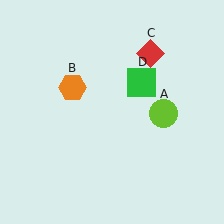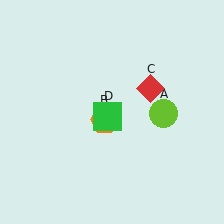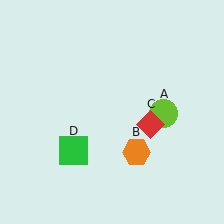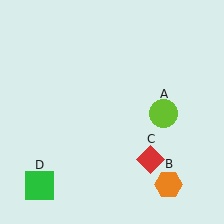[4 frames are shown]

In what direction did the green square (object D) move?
The green square (object D) moved down and to the left.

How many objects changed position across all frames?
3 objects changed position: orange hexagon (object B), red diamond (object C), green square (object D).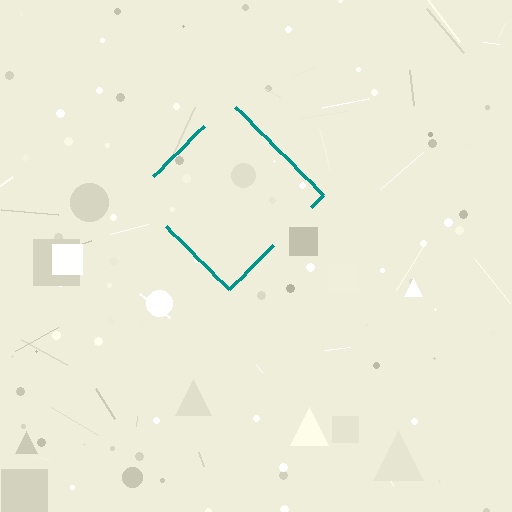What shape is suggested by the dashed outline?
The dashed outline suggests a diamond.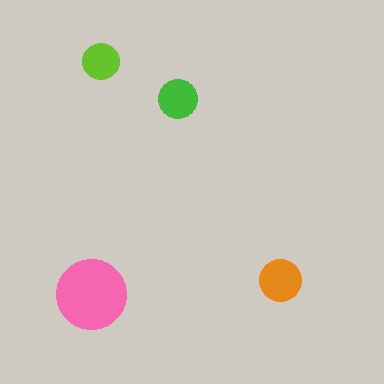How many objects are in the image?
There are 4 objects in the image.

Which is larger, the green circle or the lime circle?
The green one.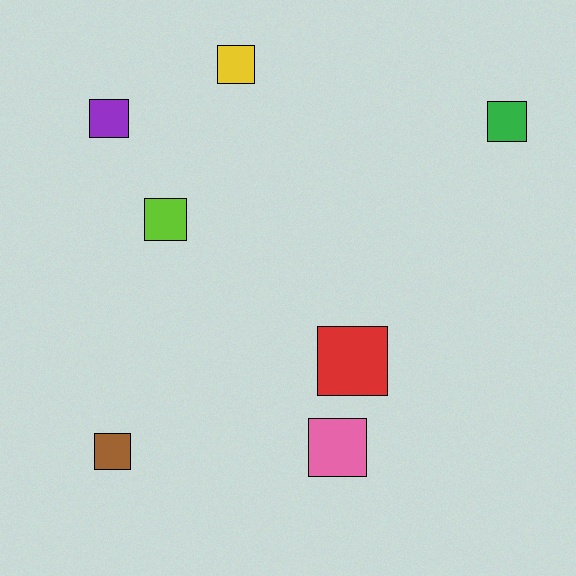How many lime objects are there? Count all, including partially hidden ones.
There is 1 lime object.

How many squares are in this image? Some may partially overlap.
There are 7 squares.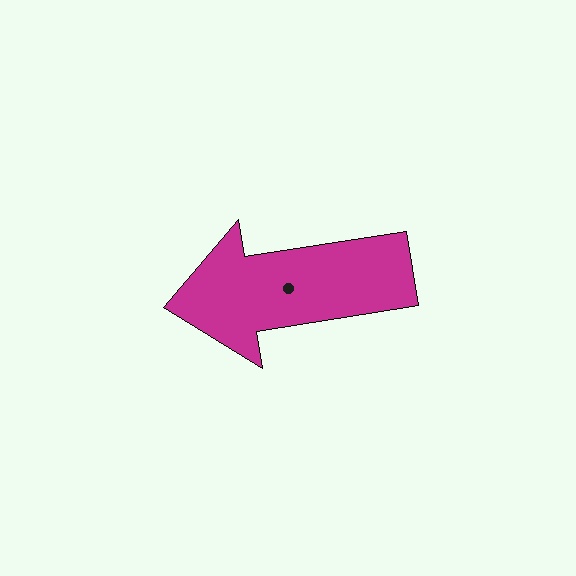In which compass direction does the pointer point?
West.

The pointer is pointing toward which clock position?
Roughly 9 o'clock.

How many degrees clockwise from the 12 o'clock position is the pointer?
Approximately 261 degrees.